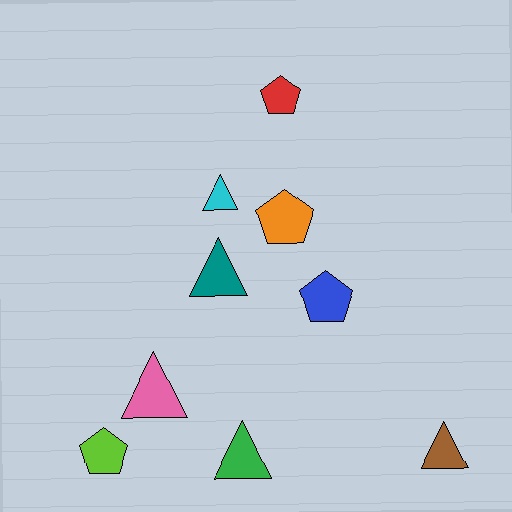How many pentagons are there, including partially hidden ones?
There are 4 pentagons.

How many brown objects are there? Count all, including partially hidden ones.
There is 1 brown object.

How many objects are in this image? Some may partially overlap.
There are 9 objects.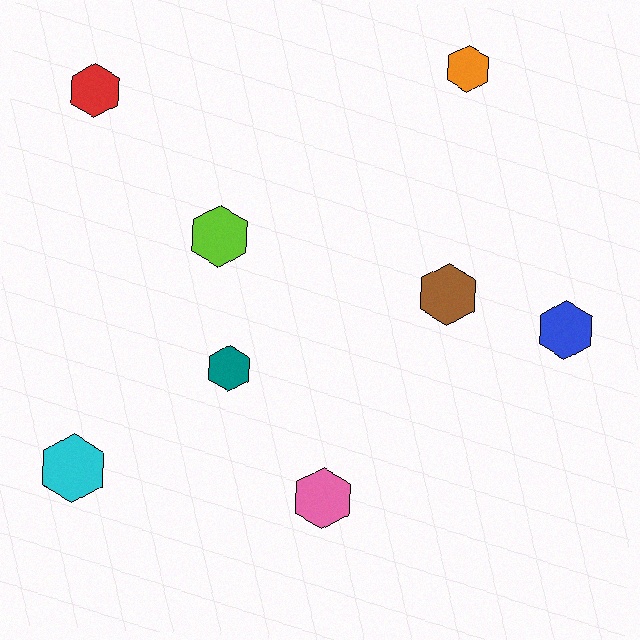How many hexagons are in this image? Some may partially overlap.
There are 8 hexagons.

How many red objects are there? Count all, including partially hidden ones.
There is 1 red object.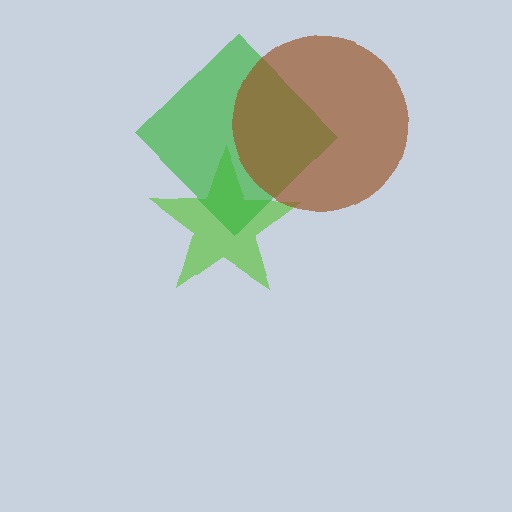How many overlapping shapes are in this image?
There are 3 overlapping shapes in the image.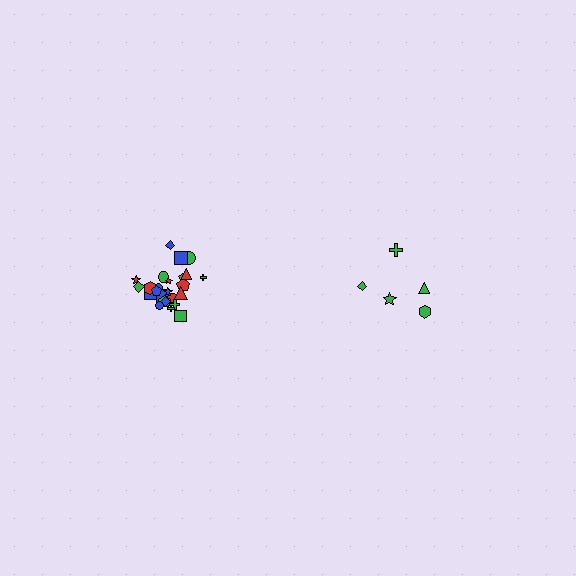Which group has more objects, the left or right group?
The left group.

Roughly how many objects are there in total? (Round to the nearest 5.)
Roughly 30 objects in total.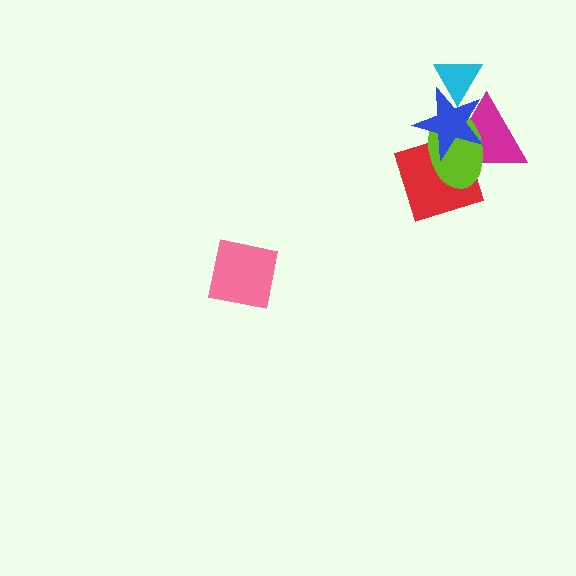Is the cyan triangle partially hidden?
Yes, it is partially covered by another shape.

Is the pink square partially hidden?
No, no other shape covers it.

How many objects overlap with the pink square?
0 objects overlap with the pink square.